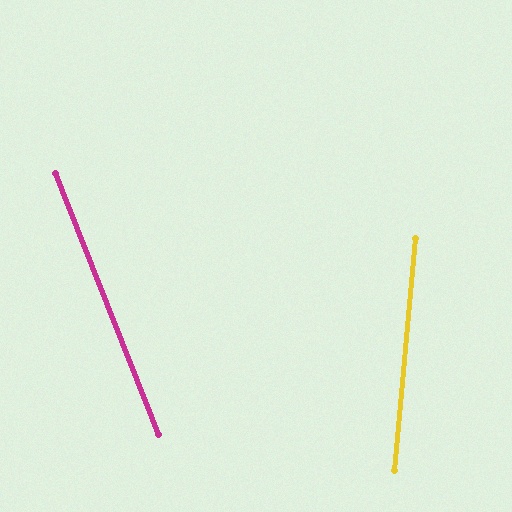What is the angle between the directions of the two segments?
Approximately 27 degrees.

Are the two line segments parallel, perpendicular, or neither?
Neither parallel nor perpendicular — they differ by about 27°.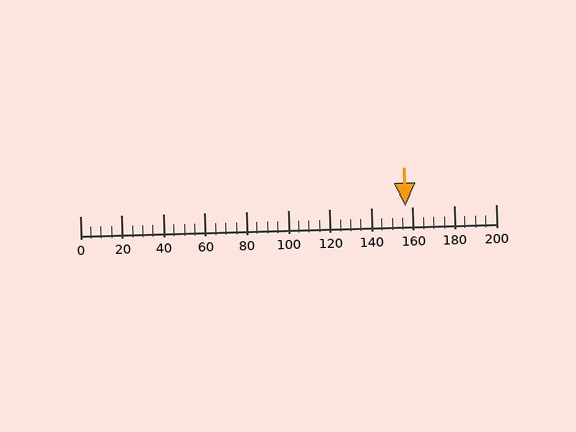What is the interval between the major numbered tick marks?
The major tick marks are spaced 20 units apart.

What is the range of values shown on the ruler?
The ruler shows values from 0 to 200.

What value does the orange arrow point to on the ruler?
The orange arrow points to approximately 156.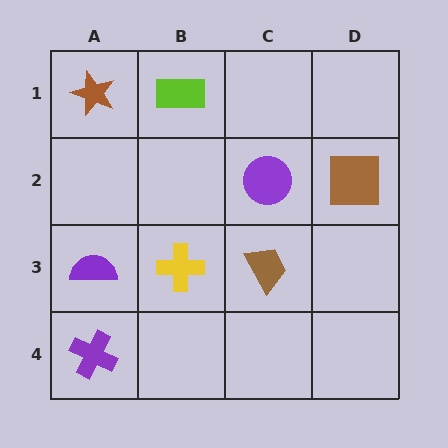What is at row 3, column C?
A brown trapezoid.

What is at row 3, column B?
A yellow cross.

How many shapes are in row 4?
1 shape.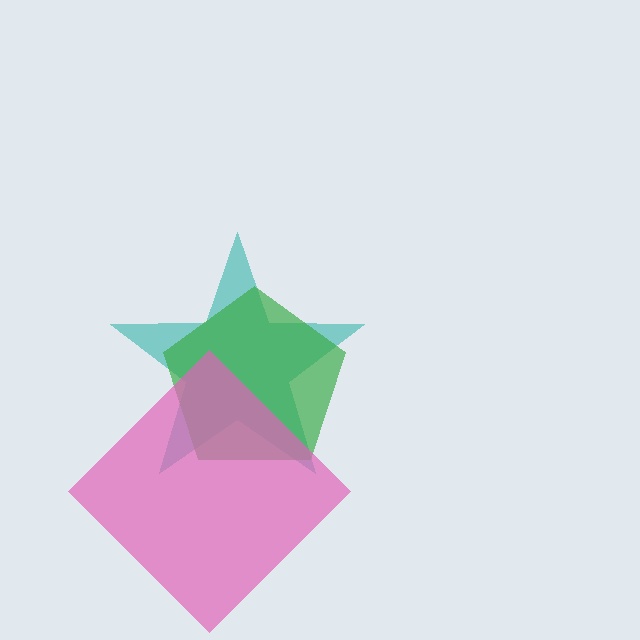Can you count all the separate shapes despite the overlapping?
Yes, there are 3 separate shapes.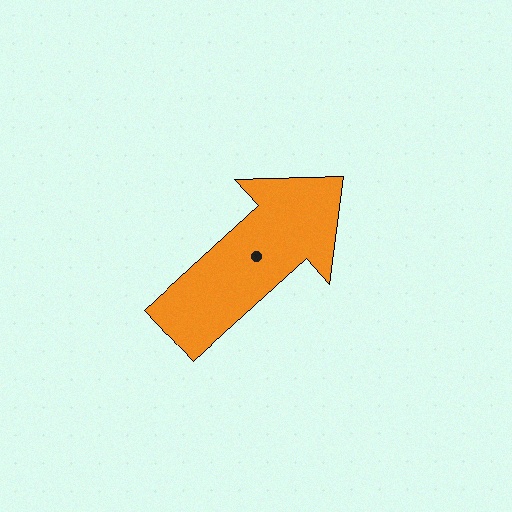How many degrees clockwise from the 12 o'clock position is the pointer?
Approximately 48 degrees.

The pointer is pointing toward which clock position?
Roughly 2 o'clock.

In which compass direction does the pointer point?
Northeast.